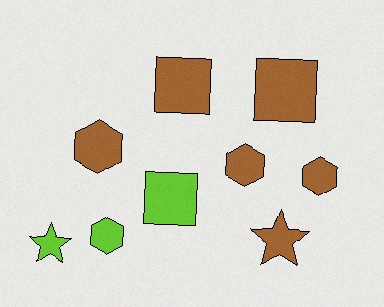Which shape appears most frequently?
Hexagon, with 4 objects.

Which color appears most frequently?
Brown, with 6 objects.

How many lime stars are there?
There is 1 lime star.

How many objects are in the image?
There are 9 objects.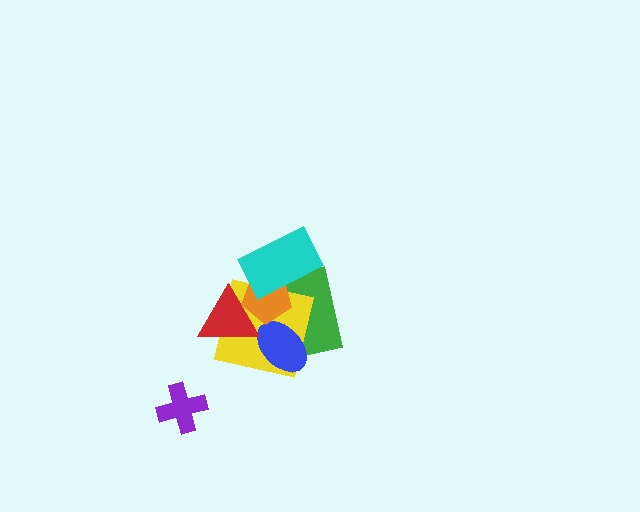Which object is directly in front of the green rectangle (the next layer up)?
The yellow square is directly in front of the green rectangle.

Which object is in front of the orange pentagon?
The cyan rectangle is in front of the orange pentagon.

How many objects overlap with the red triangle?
2 objects overlap with the red triangle.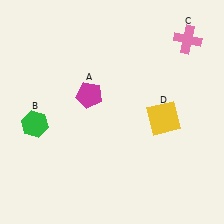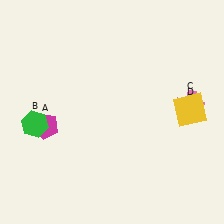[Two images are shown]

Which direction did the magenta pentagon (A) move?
The magenta pentagon (A) moved left.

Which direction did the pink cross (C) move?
The pink cross (C) moved down.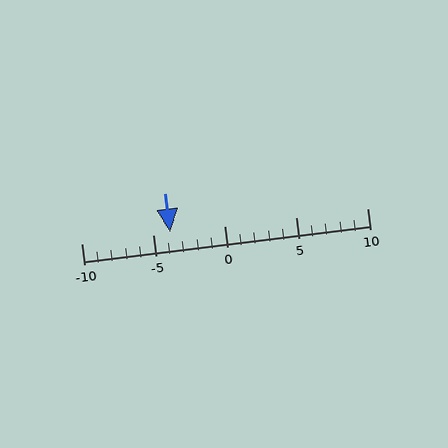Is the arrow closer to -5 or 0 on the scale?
The arrow is closer to -5.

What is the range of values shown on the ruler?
The ruler shows values from -10 to 10.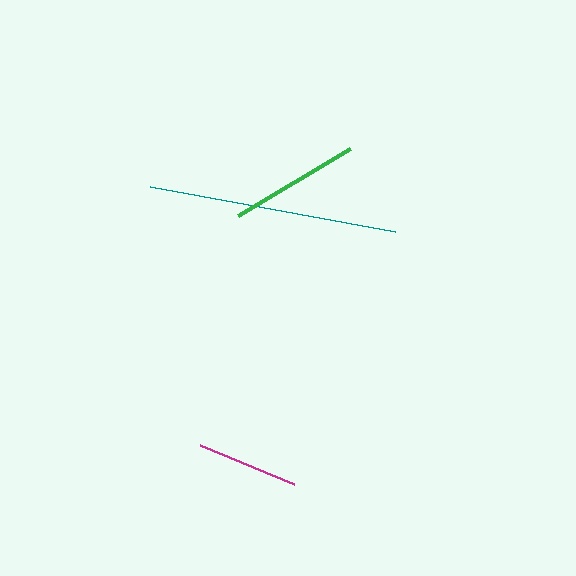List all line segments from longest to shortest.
From longest to shortest: teal, green, magenta.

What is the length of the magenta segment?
The magenta segment is approximately 102 pixels long.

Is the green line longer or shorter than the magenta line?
The green line is longer than the magenta line.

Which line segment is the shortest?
The magenta line is the shortest at approximately 102 pixels.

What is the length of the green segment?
The green segment is approximately 130 pixels long.